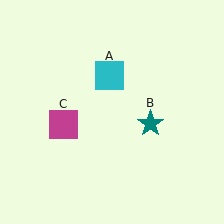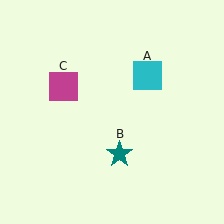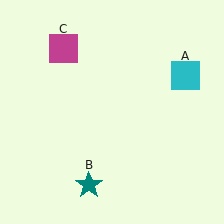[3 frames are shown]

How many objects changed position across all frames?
3 objects changed position: cyan square (object A), teal star (object B), magenta square (object C).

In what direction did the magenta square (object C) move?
The magenta square (object C) moved up.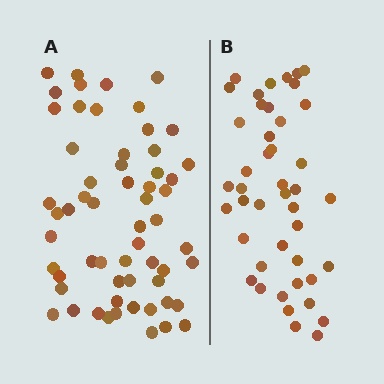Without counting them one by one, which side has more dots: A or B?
Region A (the left region) has more dots.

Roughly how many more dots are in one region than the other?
Region A has approximately 15 more dots than region B.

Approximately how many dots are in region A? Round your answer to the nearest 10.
About 60 dots. (The exact count is 59, which rounds to 60.)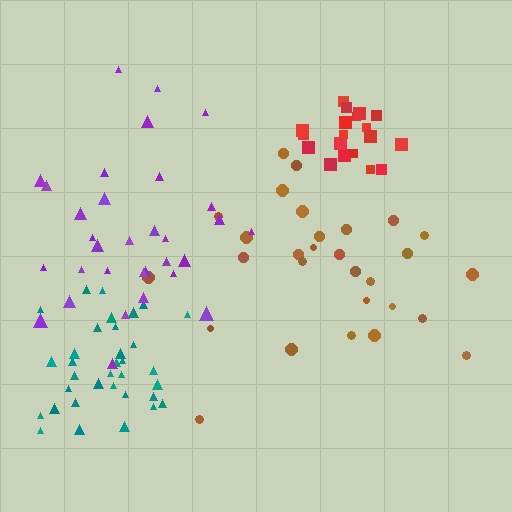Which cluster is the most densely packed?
Red.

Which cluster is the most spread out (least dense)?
Purple.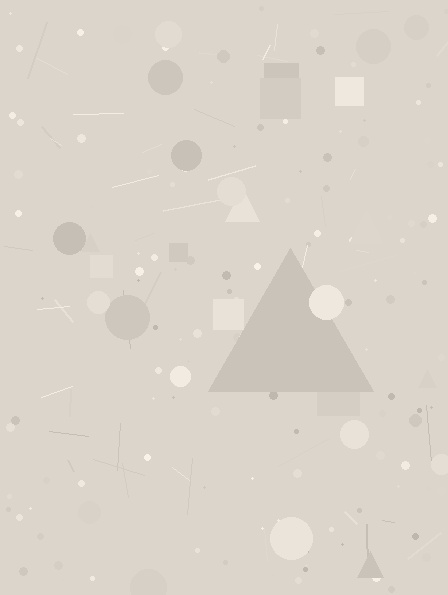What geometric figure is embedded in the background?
A triangle is embedded in the background.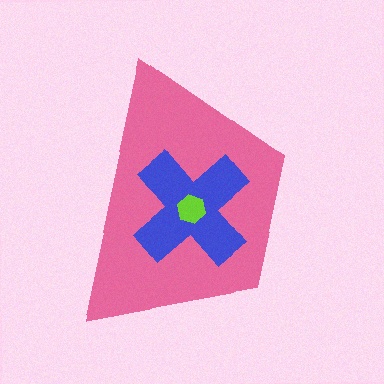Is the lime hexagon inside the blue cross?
Yes.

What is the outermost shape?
The pink trapezoid.